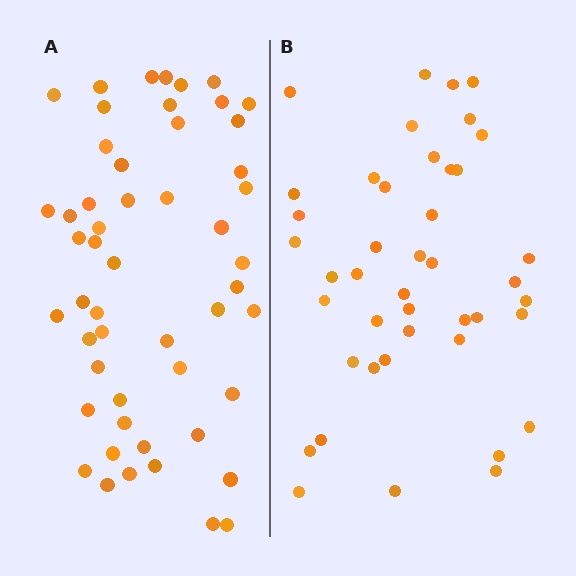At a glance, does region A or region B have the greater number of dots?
Region A (the left region) has more dots.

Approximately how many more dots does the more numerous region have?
Region A has roughly 8 or so more dots than region B.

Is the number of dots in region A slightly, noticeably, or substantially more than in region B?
Region A has only slightly more — the two regions are fairly close. The ratio is roughly 1.2 to 1.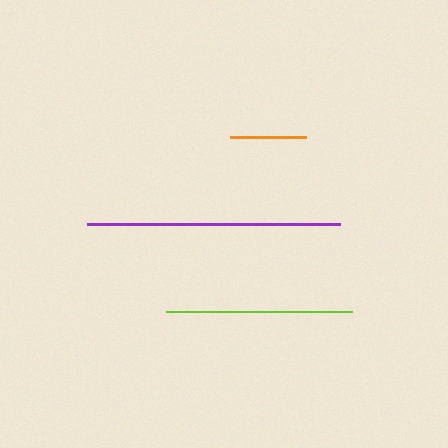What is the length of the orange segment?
The orange segment is approximately 76 pixels long.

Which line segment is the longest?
The purple line is the longest at approximately 253 pixels.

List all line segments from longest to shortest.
From longest to shortest: purple, lime, orange.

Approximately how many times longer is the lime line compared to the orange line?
The lime line is approximately 2.4 times the length of the orange line.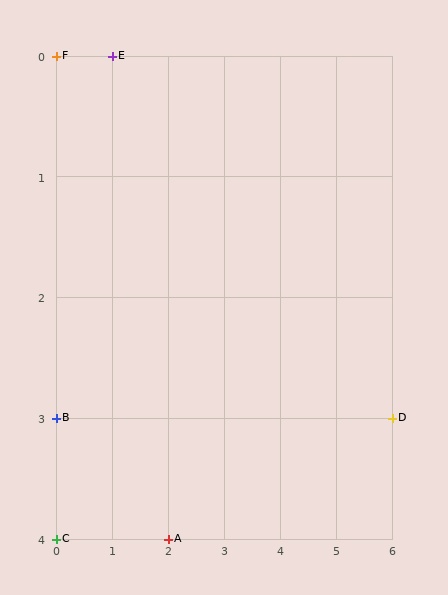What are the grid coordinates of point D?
Point D is at grid coordinates (6, 3).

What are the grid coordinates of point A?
Point A is at grid coordinates (2, 4).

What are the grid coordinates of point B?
Point B is at grid coordinates (0, 3).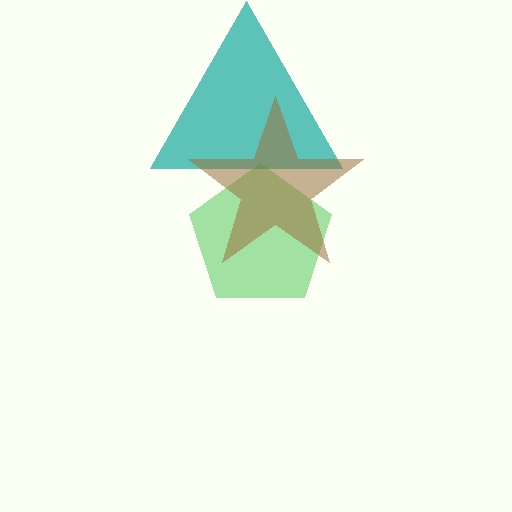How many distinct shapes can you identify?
There are 3 distinct shapes: a green pentagon, a teal triangle, a brown star.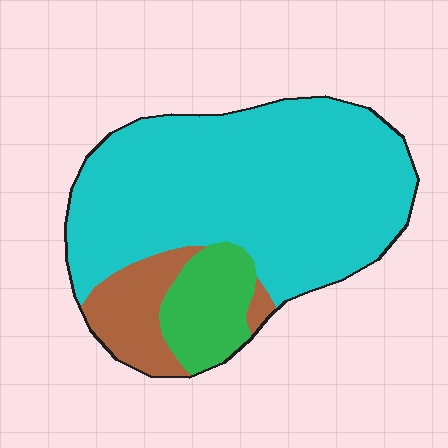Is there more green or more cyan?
Cyan.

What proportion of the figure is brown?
Brown takes up about one eighth (1/8) of the figure.